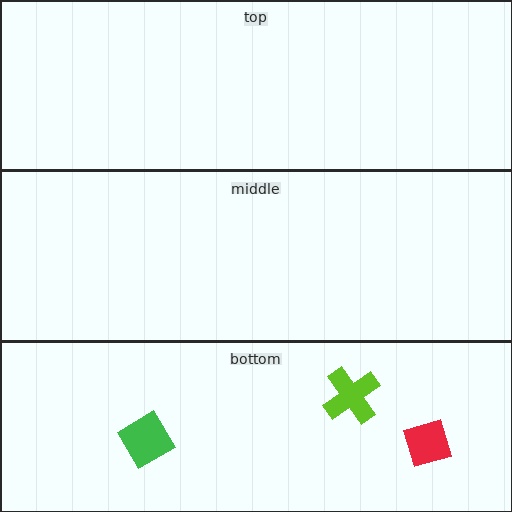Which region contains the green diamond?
The bottom region.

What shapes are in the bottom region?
The red square, the lime cross, the green diamond.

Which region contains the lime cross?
The bottom region.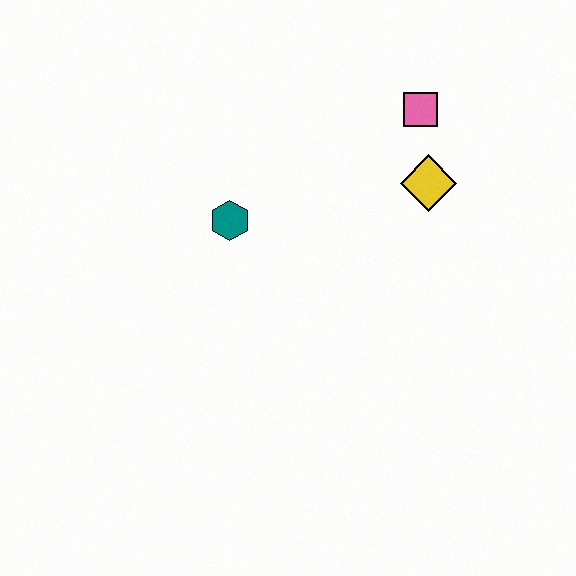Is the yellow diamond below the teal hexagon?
No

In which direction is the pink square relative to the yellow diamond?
The pink square is above the yellow diamond.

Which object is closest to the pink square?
The yellow diamond is closest to the pink square.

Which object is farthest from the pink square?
The teal hexagon is farthest from the pink square.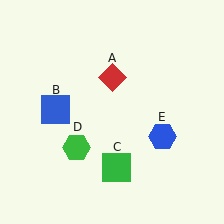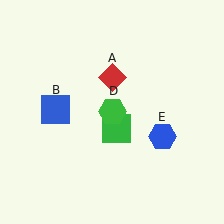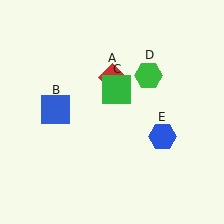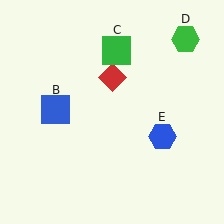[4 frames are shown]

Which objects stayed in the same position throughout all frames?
Red diamond (object A) and blue square (object B) and blue hexagon (object E) remained stationary.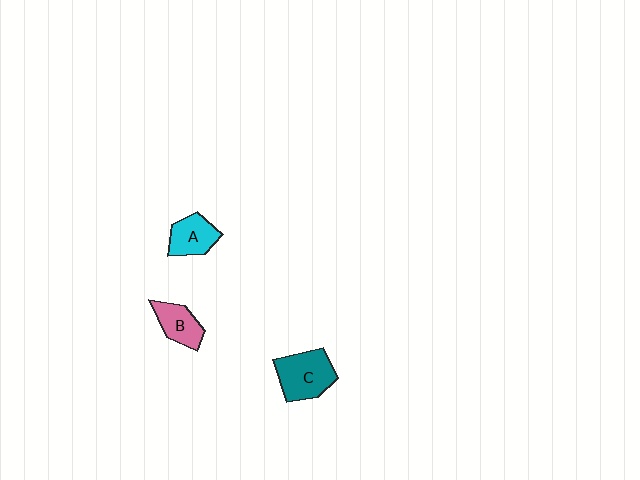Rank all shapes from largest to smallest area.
From largest to smallest: C (teal), A (cyan), B (pink).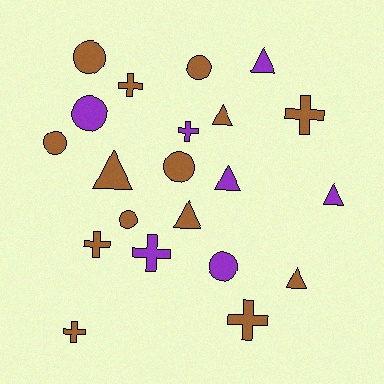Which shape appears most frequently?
Circle, with 7 objects.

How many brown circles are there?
There are 5 brown circles.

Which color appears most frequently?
Brown, with 14 objects.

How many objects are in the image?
There are 21 objects.